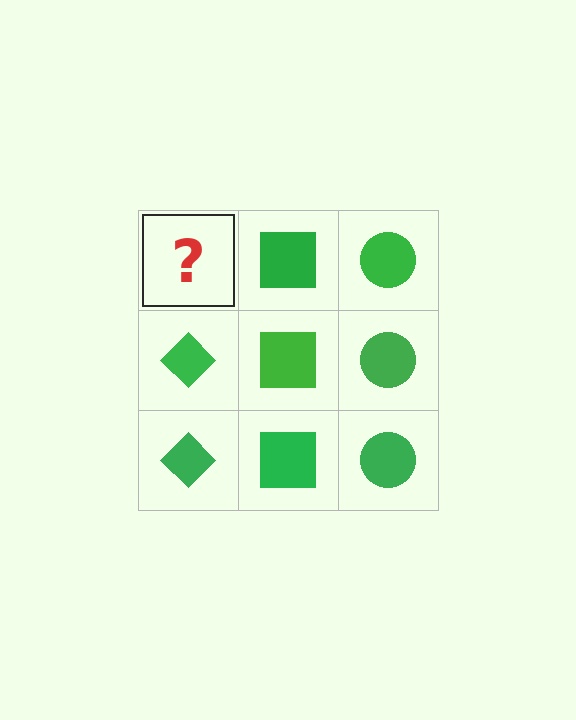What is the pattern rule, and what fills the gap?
The rule is that each column has a consistent shape. The gap should be filled with a green diamond.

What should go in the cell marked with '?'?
The missing cell should contain a green diamond.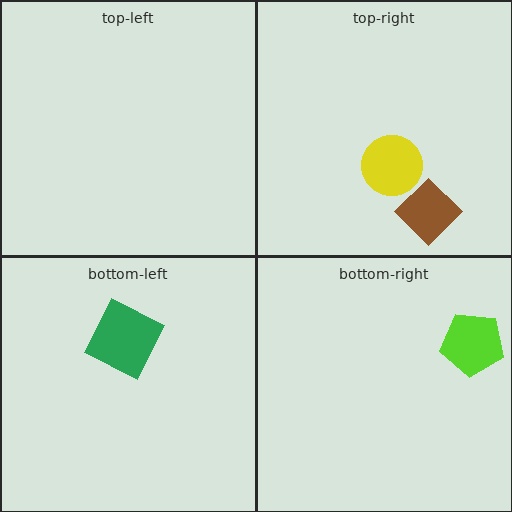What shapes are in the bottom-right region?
The lime pentagon.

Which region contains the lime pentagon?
The bottom-right region.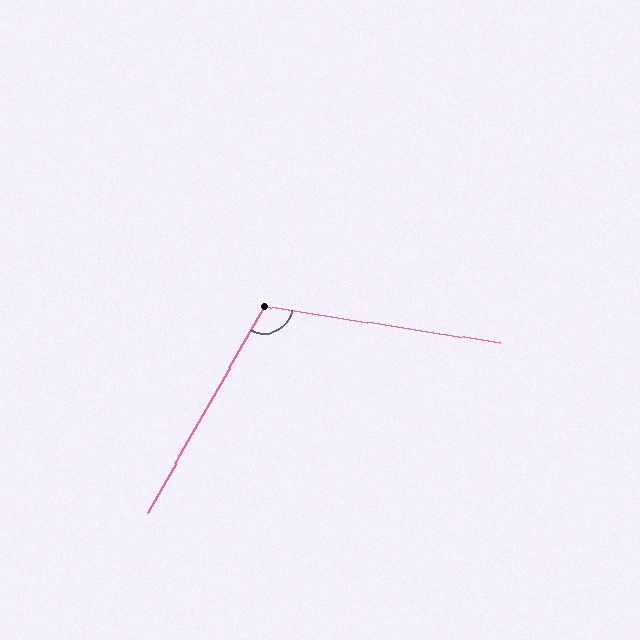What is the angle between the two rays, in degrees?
Approximately 111 degrees.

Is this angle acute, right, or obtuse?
It is obtuse.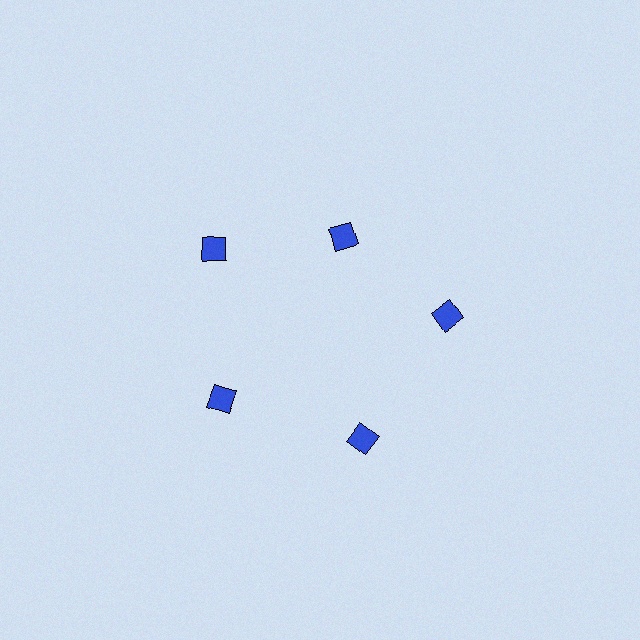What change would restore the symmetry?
The symmetry would be restored by moving it outward, back onto the ring so that all 5 diamonds sit at equal angles and equal distance from the center.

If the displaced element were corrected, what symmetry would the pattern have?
It would have 5-fold rotational symmetry — the pattern would map onto itself every 72 degrees.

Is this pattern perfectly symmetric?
No. The 5 blue diamonds are arranged in a ring, but one element near the 1 o'clock position is pulled inward toward the center, breaking the 5-fold rotational symmetry.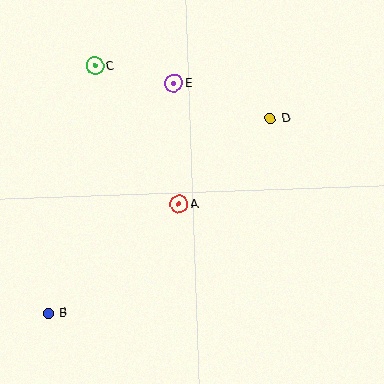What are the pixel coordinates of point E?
Point E is at (174, 83).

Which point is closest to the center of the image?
Point A at (179, 204) is closest to the center.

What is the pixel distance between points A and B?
The distance between A and B is 170 pixels.